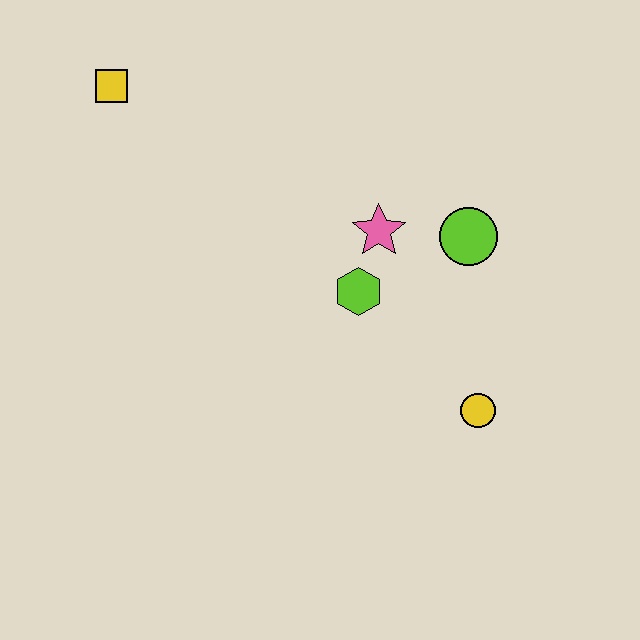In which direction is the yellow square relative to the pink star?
The yellow square is to the left of the pink star.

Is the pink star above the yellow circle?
Yes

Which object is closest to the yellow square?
The pink star is closest to the yellow square.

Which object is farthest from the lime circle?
The yellow square is farthest from the lime circle.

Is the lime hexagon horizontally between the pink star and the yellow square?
Yes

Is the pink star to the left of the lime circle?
Yes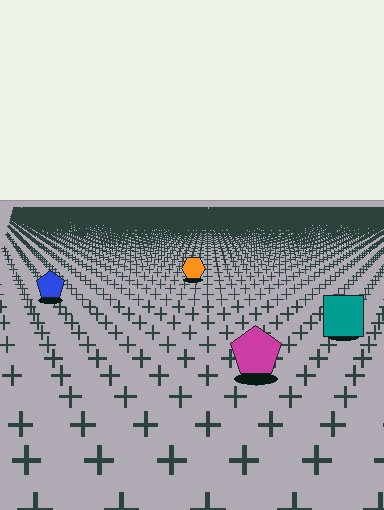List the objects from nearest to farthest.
From nearest to farthest: the magenta pentagon, the teal square, the blue pentagon, the orange hexagon.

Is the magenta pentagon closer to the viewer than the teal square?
Yes. The magenta pentagon is closer — you can tell from the texture gradient: the ground texture is coarser near it.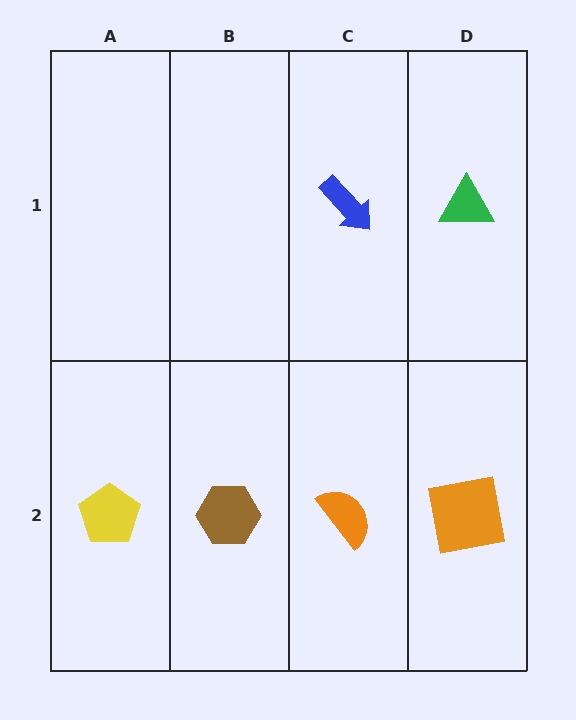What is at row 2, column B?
A brown hexagon.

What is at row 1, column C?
A blue arrow.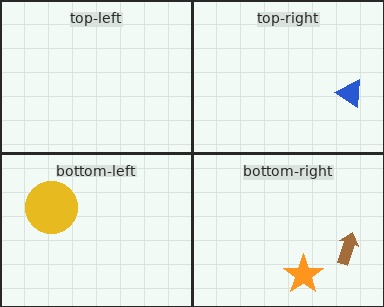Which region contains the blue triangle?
The top-right region.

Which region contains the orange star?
The bottom-right region.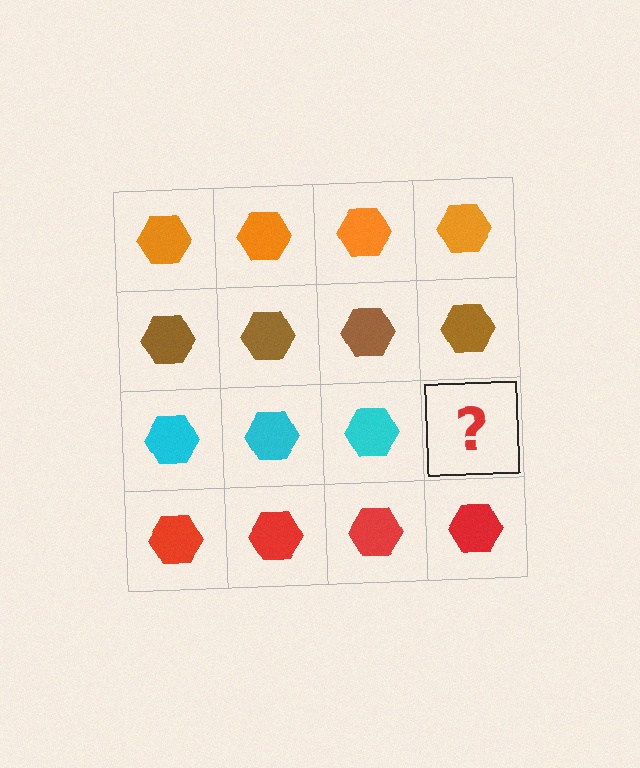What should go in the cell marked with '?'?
The missing cell should contain a cyan hexagon.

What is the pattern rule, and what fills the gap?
The rule is that each row has a consistent color. The gap should be filled with a cyan hexagon.